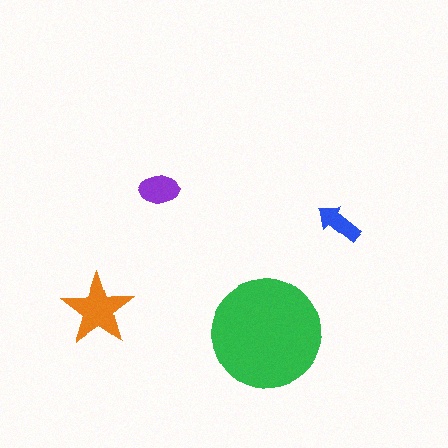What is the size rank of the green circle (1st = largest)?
1st.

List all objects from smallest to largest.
The blue arrow, the purple ellipse, the orange star, the green circle.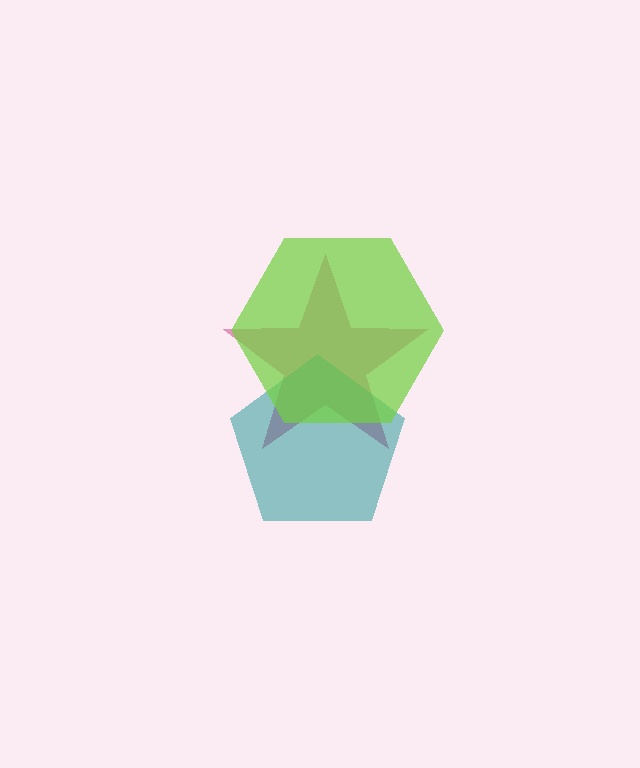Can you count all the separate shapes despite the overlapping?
Yes, there are 3 separate shapes.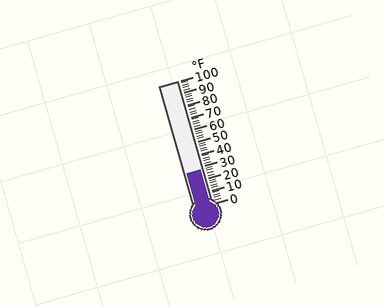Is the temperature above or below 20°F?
The temperature is above 20°F.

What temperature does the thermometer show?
The thermometer shows approximately 28°F.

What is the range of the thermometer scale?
The thermometer scale ranges from 0°F to 100°F.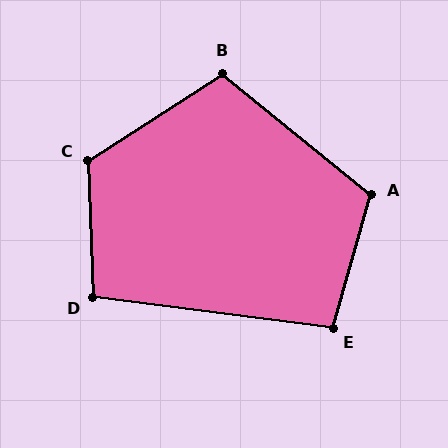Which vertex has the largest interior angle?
C, at approximately 121 degrees.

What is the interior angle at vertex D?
Approximately 99 degrees (obtuse).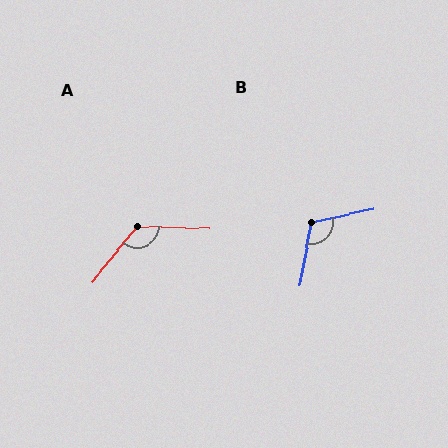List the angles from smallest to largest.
B (112°), A (127°).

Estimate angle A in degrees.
Approximately 127 degrees.